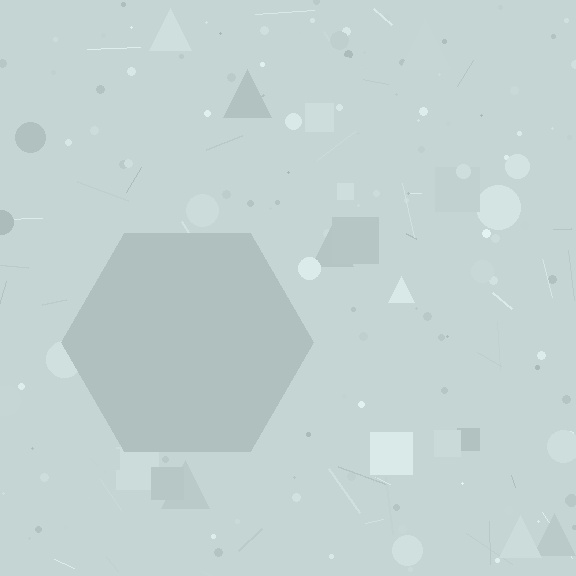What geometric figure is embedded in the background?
A hexagon is embedded in the background.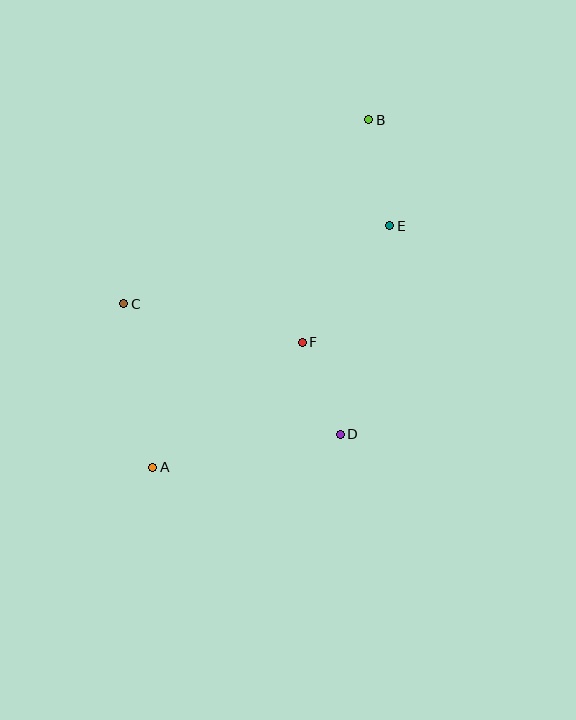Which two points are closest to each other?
Points D and F are closest to each other.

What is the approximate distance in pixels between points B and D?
The distance between B and D is approximately 316 pixels.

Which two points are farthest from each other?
Points A and B are farthest from each other.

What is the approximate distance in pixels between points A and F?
The distance between A and F is approximately 195 pixels.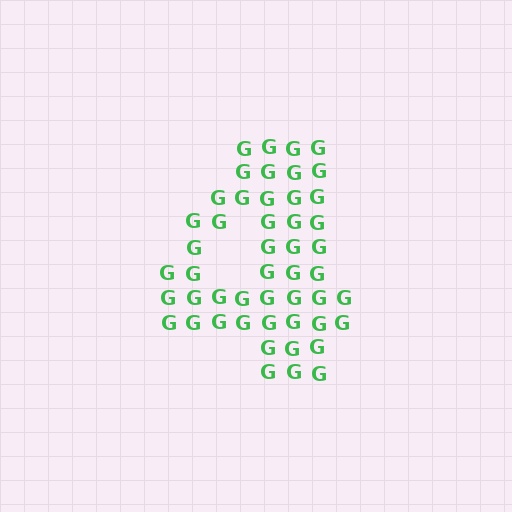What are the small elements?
The small elements are letter G's.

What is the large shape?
The large shape is the digit 4.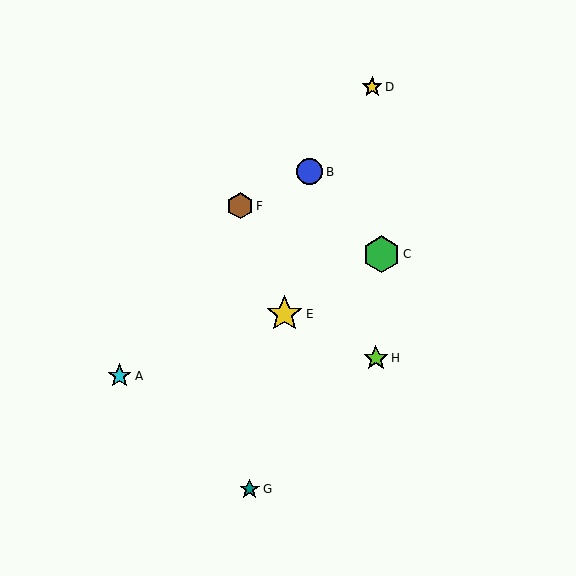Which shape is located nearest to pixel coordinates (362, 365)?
The lime star (labeled H) at (376, 358) is nearest to that location.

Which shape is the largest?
The yellow star (labeled E) is the largest.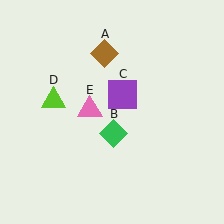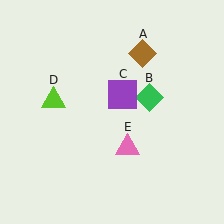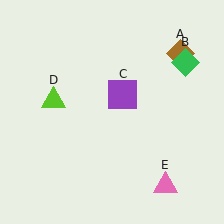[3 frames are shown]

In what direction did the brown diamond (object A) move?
The brown diamond (object A) moved right.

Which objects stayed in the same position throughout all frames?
Purple square (object C) and lime triangle (object D) remained stationary.